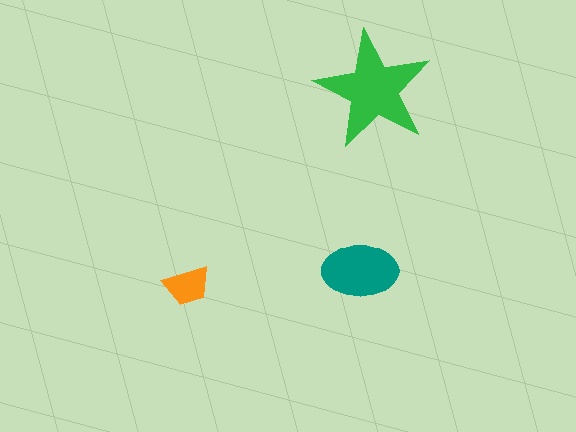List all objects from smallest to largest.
The orange trapezoid, the teal ellipse, the green star.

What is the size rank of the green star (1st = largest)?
1st.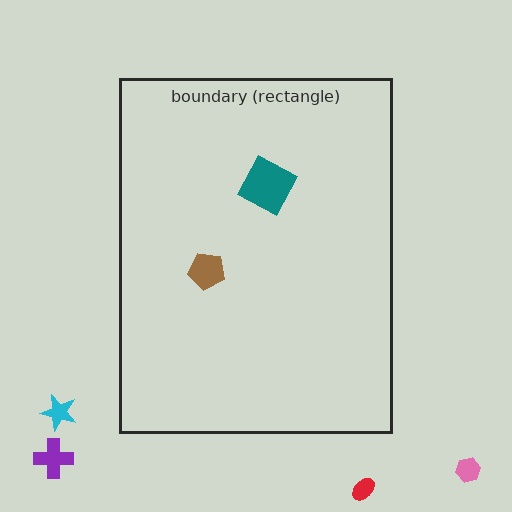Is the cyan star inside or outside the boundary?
Outside.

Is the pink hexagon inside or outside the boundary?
Outside.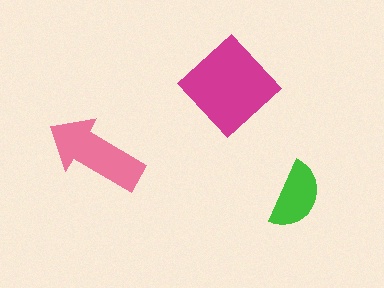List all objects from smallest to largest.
The green semicircle, the pink arrow, the magenta diamond.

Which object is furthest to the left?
The pink arrow is leftmost.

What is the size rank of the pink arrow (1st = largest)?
2nd.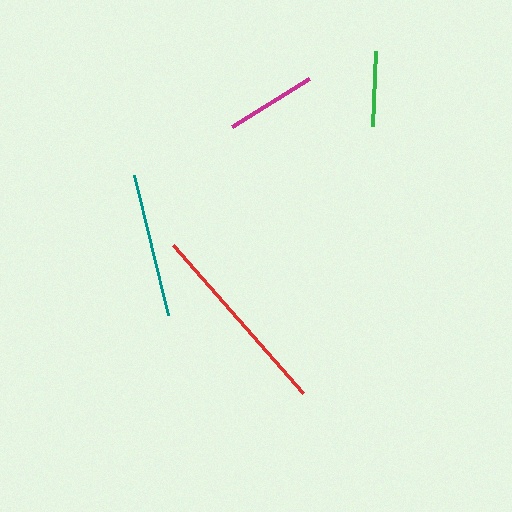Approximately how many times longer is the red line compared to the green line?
The red line is approximately 2.6 times the length of the green line.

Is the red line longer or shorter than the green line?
The red line is longer than the green line.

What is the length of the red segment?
The red segment is approximately 197 pixels long.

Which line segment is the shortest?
The green line is the shortest at approximately 76 pixels.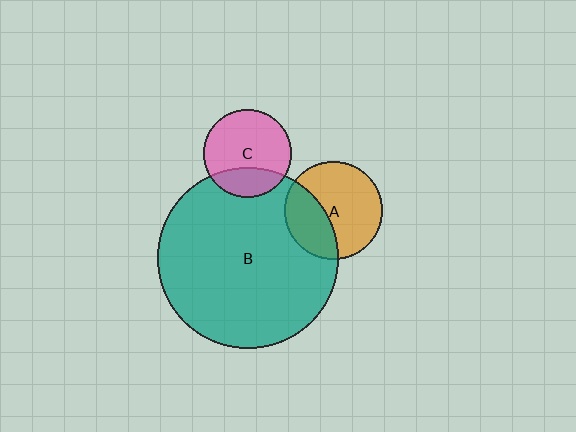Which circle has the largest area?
Circle B (teal).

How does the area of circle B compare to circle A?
Approximately 3.4 times.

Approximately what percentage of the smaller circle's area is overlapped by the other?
Approximately 35%.